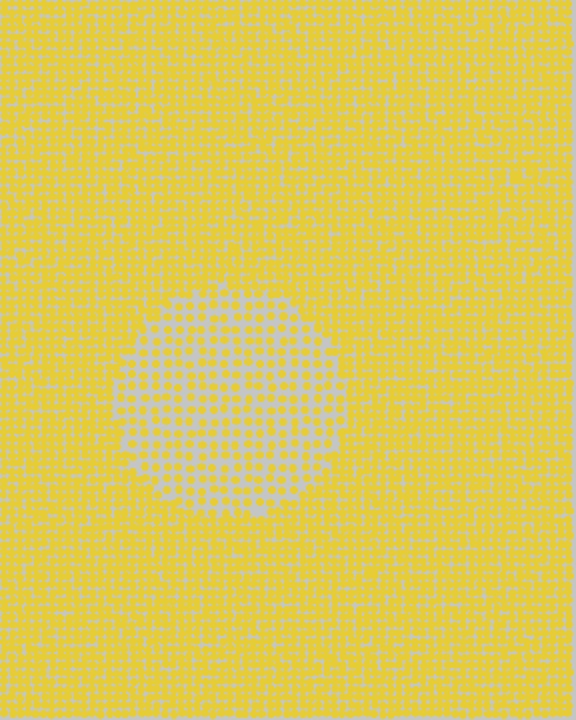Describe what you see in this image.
The image contains small yellow elements arranged at two different densities. A circle-shaped region is visible where the elements are less densely packed than the surrounding area.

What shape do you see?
I see a circle.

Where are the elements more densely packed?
The elements are more densely packed outside the circle boundary.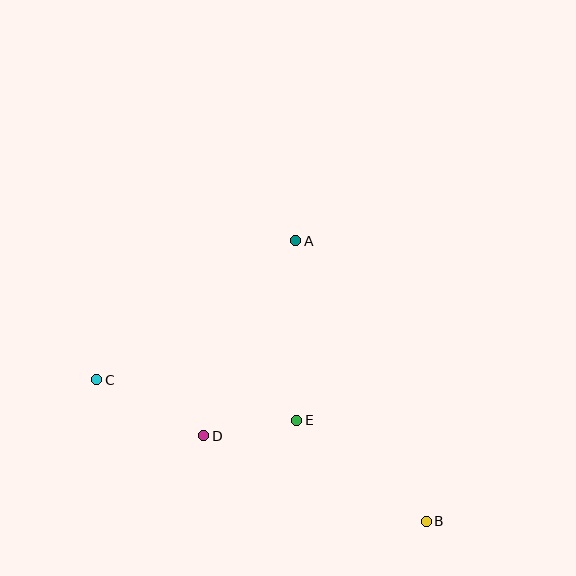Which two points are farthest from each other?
Points B and C are farthest from each other.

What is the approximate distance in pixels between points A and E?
The distance between A and E is approximately 180 pixels.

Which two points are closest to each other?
Points D and E are closest to each other.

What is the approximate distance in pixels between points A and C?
The distance between A and C is approximately 243 pixels.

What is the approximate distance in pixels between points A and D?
The distance between A and D is approximately 216 pixels.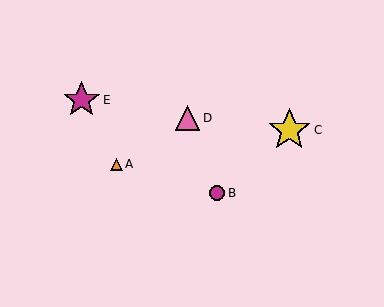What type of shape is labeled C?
Shape C is a yellow star.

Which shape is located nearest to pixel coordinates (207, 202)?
The magenta circle (labeled B) at (217, 193) is nearest to that location.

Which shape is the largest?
The yellow star (labeled C) is the largest.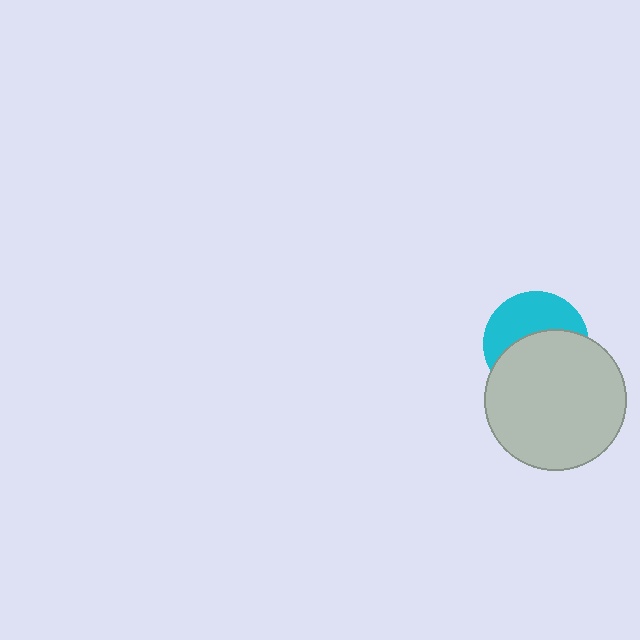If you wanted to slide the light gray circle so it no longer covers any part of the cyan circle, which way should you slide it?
Slide it down — that is the most direct way to separate the two shapes.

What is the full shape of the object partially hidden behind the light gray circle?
The partially hidden object is a cyan circle.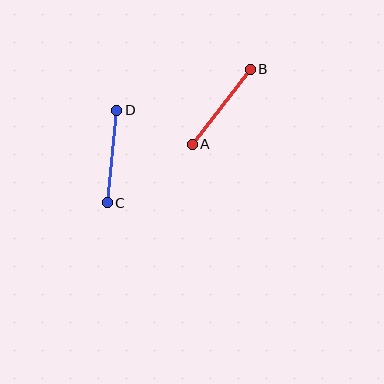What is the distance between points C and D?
The distance is approximately 93 pixels.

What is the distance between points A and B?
The distance is approximately 95 pixels.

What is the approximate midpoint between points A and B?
The midpoint is at approximately (221, 107) pixels.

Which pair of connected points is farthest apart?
Points A and B are farthest apart.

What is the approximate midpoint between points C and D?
The midpoint is at approximately (112, 156) pixels.